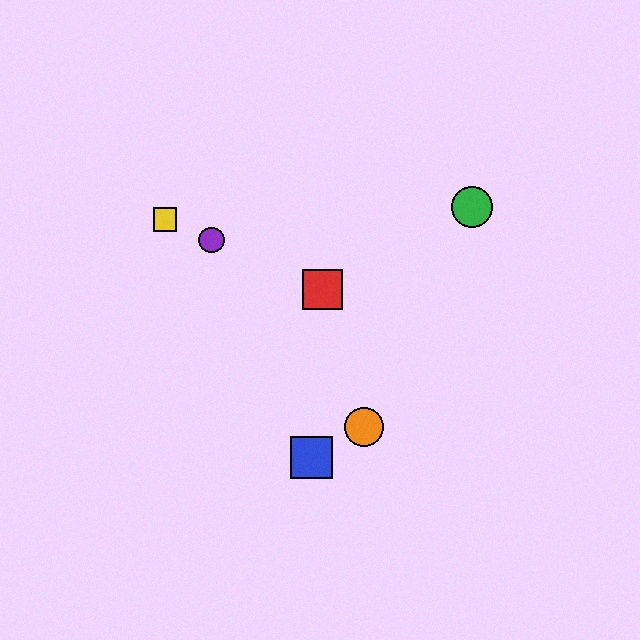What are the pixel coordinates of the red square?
The red square is at (323, 289).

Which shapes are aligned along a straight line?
The red square, the yellow square, the purple circle are aligned along a straight line.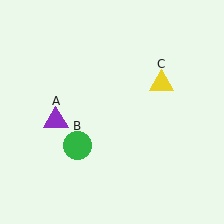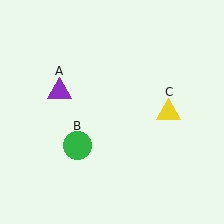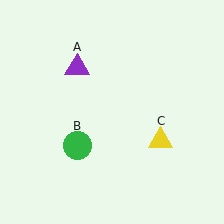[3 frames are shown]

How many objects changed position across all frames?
2 objects changed position: purple triangle (object A), yellow triangle (object C).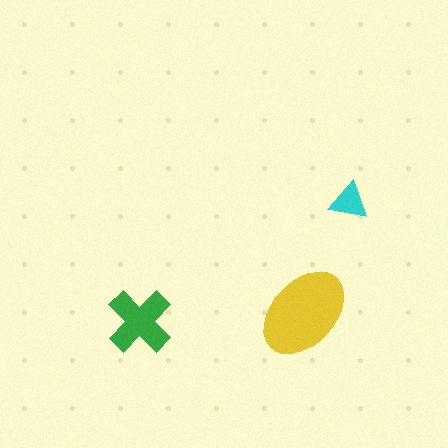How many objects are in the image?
There are 3 objects in the image.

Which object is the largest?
The yellow ellipse.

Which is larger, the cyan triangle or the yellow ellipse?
The yellow ellipse.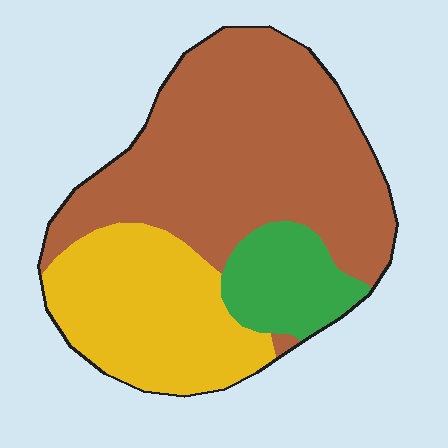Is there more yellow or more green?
Yellow.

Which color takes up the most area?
Brown, at roughly 55%.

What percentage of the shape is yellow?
Yellow takes up between a sixth and a third of the shape.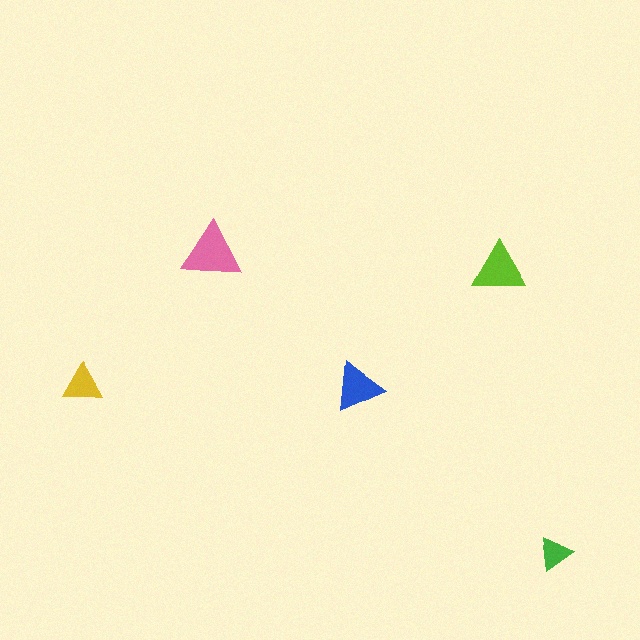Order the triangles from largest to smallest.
the pink one, the lime one, the blue one, the yellow one, the green one.